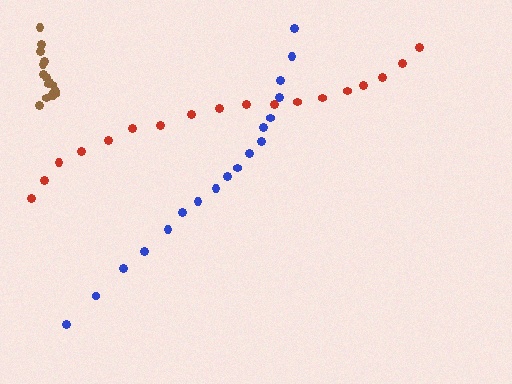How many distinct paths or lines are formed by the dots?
There are 3 distinct paths.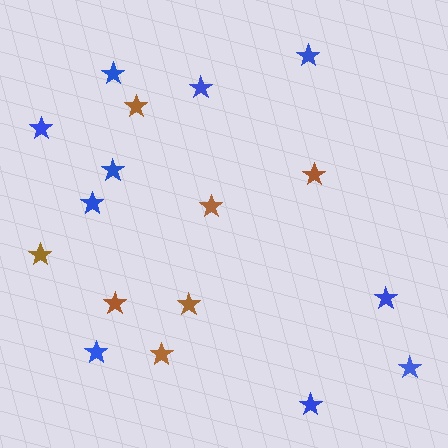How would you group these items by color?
There are 2 groups: one group of brown stars (7) and one group of blue stars (10).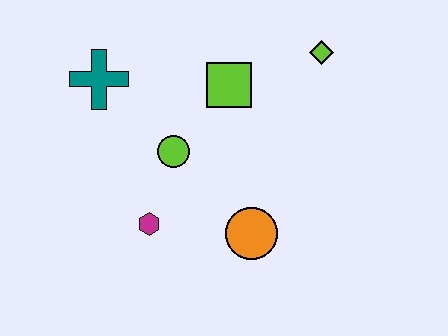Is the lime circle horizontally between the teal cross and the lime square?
Yes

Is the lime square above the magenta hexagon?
Yes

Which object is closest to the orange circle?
The magenta hexagon is closest to the orange circle.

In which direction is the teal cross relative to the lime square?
The teal cross is to the left of the lime square.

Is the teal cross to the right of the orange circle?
No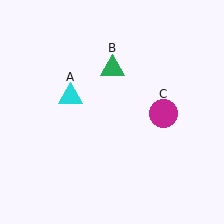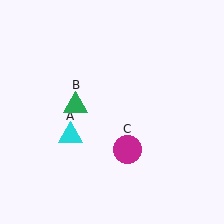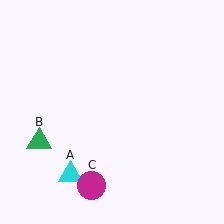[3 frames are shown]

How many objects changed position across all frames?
3 objects changed position: cyan triangle (object A), green triangle (object B), magenta circle (object C).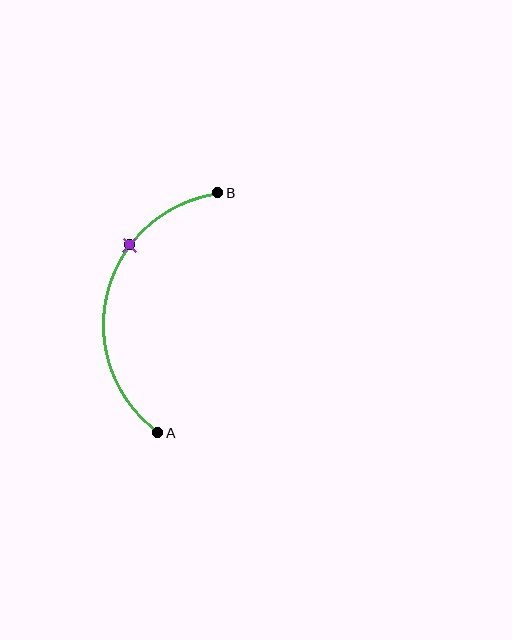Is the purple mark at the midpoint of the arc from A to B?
No. The purple mark lies on the arc but is closer to endpoint B. The arc midpoint would be at the point on the curve equidistant along the arc from both A and B.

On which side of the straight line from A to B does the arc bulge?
The arc bulges to the left of the straight line connecting A and B.